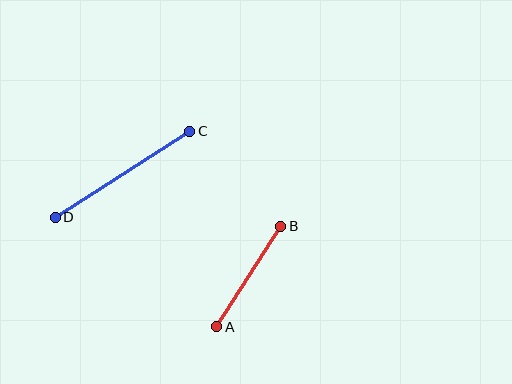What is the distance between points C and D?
The distance is approximately 160 pixels.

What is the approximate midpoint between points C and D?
The midpoint is at approximately (123, 174) pixels.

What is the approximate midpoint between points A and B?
The midpoint is at approximately (249, 276) pixels.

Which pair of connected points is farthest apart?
Points C and D are farthest apart.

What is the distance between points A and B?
The distance is approximately 119 pixels.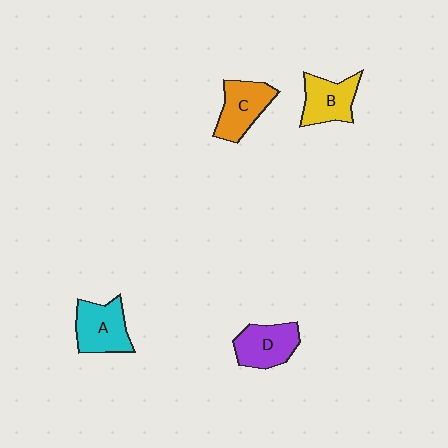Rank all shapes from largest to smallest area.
From largest to smallest: A (cyan), C (orange), D (purple), B (yellow).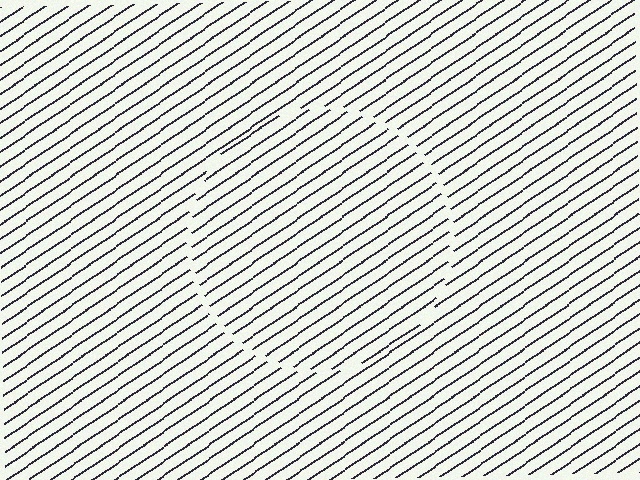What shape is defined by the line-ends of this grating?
An illusory circle. The interior of the shape contains the same grating, shifted by half a period — the contour is defined by the phase discontinuity where line-ends from the inner and outer gratings abut.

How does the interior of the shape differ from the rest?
The interior of the shape contains the same grating, shifted by half a period — the contour is defined by the phase discontinuity where line-ends from the inner and outer gratings abut.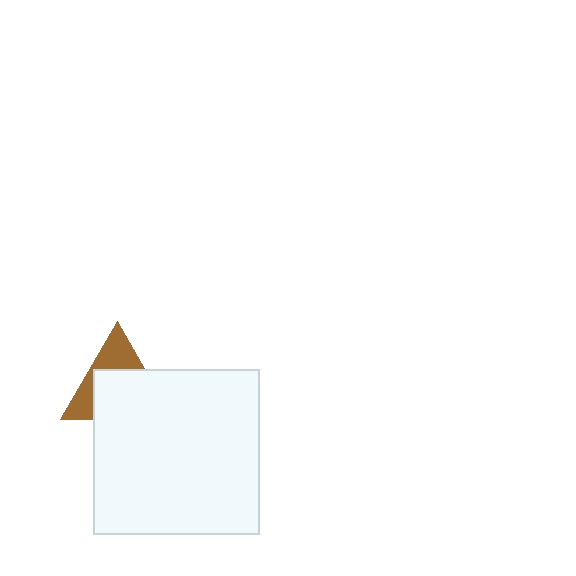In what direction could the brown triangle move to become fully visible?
The brown triangle could move up. That would shift it out from behind the white square entirely.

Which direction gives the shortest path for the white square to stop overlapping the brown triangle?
Moving down gives the shortest separation.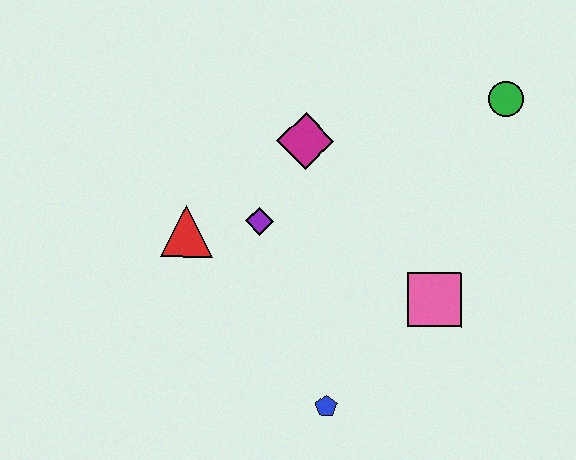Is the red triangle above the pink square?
Yes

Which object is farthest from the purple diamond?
The green circle is farthest from the purple diamond.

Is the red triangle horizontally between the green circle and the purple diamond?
No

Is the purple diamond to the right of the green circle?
No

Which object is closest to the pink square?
The blue pentagon is closest to the pink square.